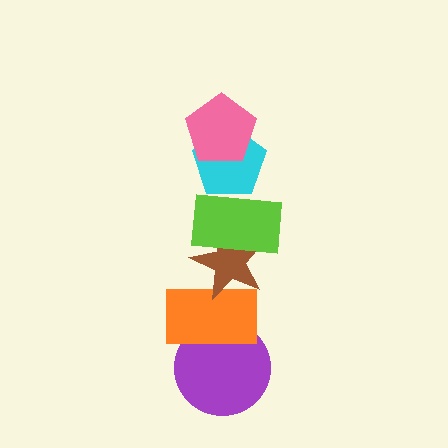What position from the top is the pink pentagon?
The pink pentagon is 1st from the top.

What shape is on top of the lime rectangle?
The cyan pentagon is on top of the lime rectangle.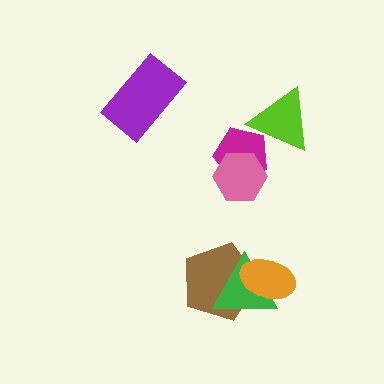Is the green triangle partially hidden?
Yes, it is partially covered by another shape.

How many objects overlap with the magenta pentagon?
2 objects overlap with the magenta pentagon.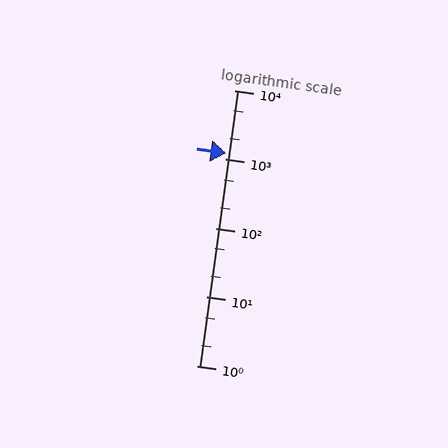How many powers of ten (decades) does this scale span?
The scale spans 4 decades, from 1 to 10000.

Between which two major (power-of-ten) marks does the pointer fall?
The pointer is between 1000 and 10000.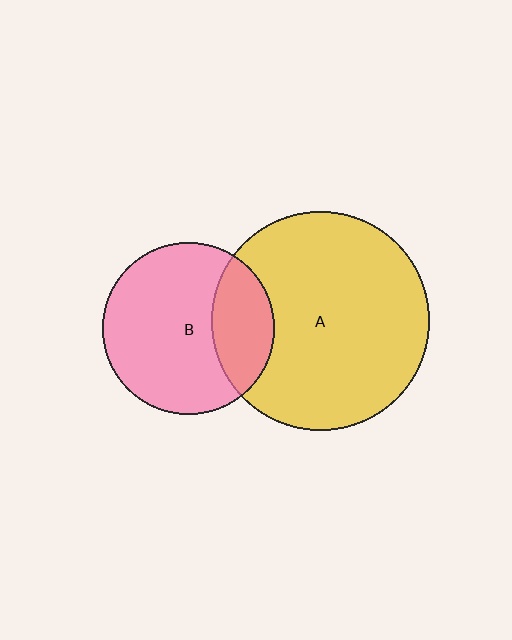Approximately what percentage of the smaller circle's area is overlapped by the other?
Approximately 25%.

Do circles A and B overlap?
Yes.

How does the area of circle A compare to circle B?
Approximately 1.6 times.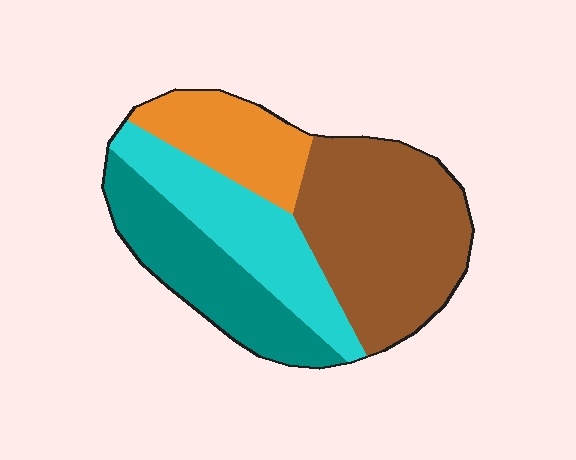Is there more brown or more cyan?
Brown.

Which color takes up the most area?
Brown, at roughly 40%.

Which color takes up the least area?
Orange, at roughly 15%.